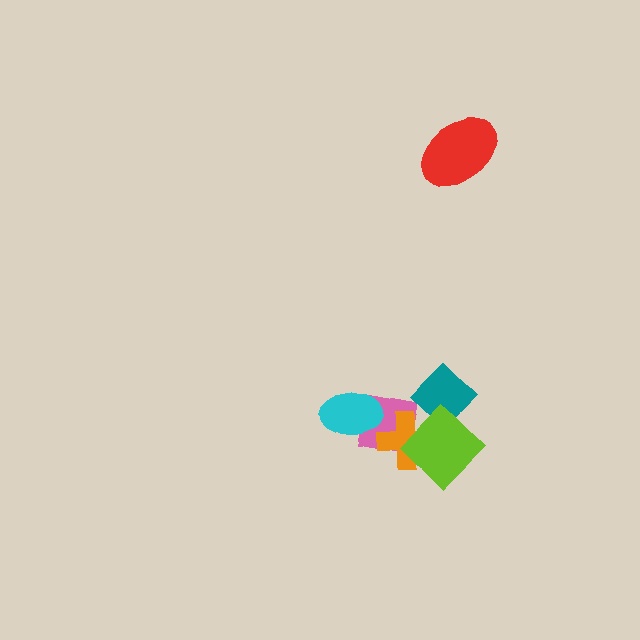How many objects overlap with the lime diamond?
3 objects overlap with the lime diamond.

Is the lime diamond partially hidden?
No, no other shape covers it.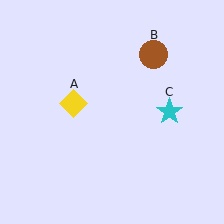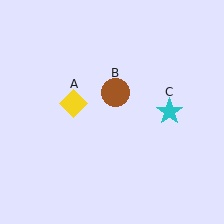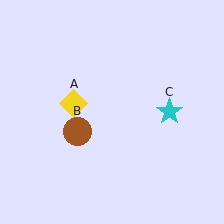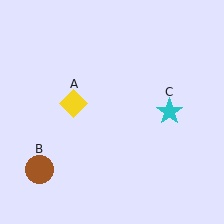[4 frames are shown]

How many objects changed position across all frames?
1 object changed position: brown circle (object B).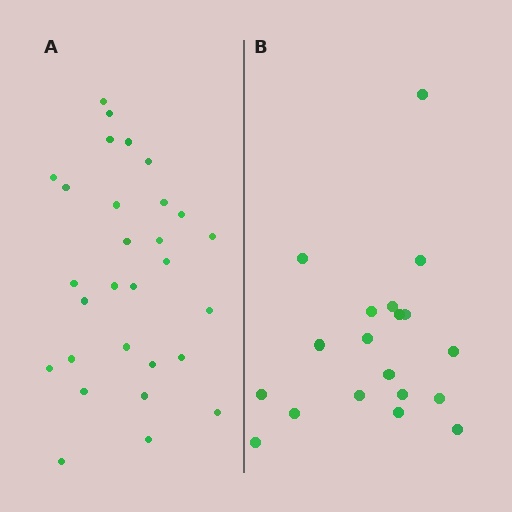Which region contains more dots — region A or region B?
Region A (the left region) has more dots.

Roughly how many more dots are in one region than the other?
Region A has roughly 10 or so more dots than region B.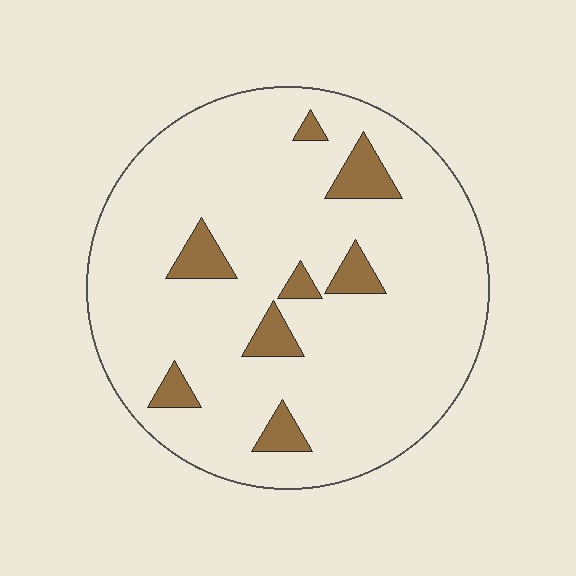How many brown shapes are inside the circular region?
8.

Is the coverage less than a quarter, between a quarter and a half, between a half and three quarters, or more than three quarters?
Less than a quarter.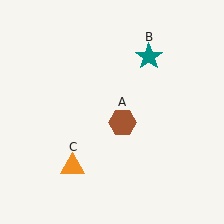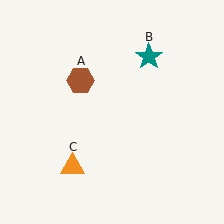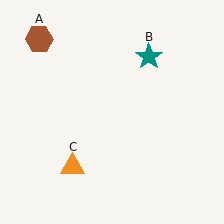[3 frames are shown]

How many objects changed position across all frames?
1 object changed position: brown hexagon (object A).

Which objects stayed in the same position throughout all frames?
Teal star (object B) and orange triangle (object C) remained stationary.